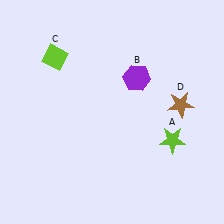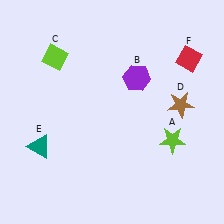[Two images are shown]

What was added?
A teal triangle (E), a red diamond (F) were added in Image 2.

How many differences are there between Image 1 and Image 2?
There are 2 differences between the two images.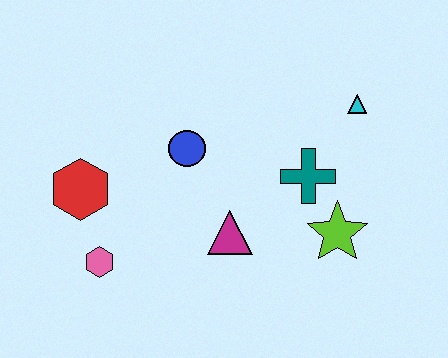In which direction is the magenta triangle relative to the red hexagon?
The magenta triangle is to the right of the red hexagon.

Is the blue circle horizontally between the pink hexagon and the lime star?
Yes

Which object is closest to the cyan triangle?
The teal cross is closest to the cyan triangle.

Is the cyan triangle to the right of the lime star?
Yes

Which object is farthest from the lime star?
The red hexagon is farthest from the lime star.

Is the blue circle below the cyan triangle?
Yes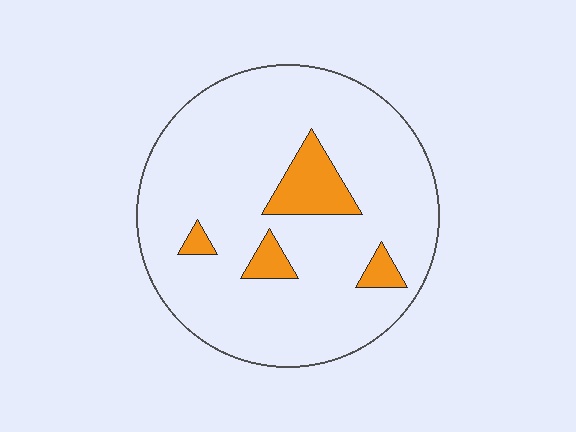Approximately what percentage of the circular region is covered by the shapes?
Approximately 10%.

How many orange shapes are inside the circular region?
4.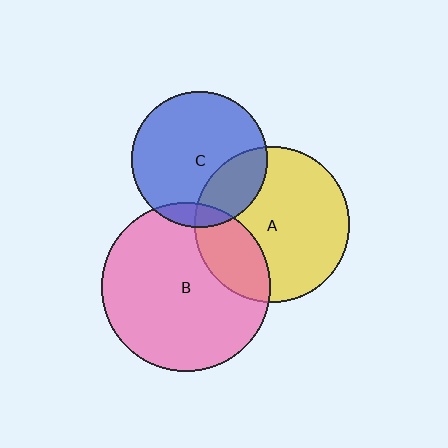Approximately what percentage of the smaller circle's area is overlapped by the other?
Approximately 25%.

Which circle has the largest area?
Circle B (pink).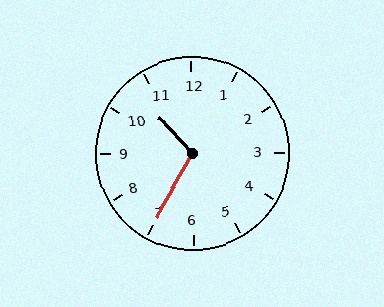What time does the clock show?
10:35.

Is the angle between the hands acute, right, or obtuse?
It is obtuse.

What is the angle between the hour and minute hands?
Approximately 108 degrees.